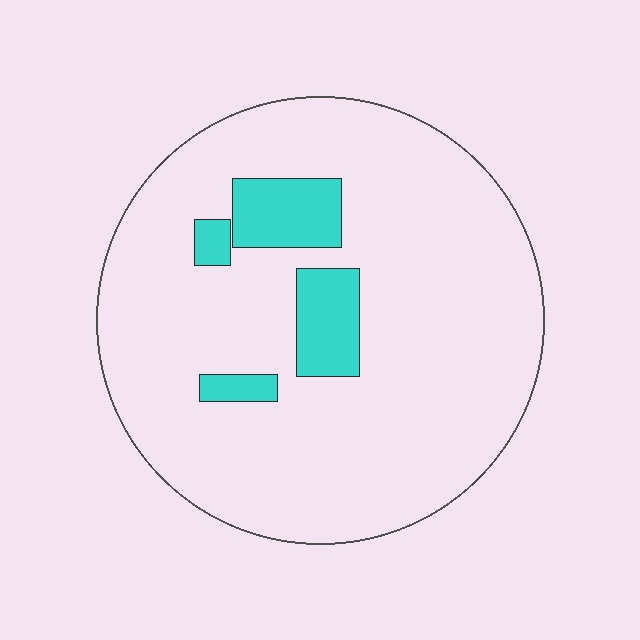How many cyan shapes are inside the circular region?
4.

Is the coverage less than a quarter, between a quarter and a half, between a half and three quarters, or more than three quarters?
Less than a quarter.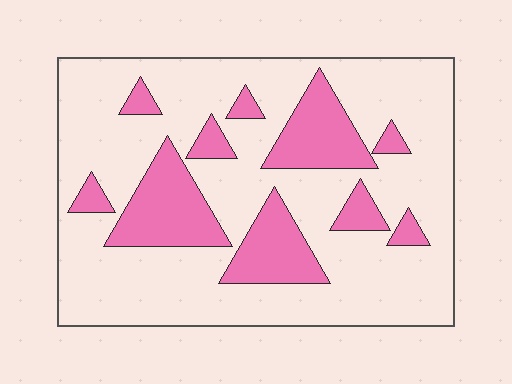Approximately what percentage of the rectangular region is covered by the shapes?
Approximately 25%.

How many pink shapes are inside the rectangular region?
10.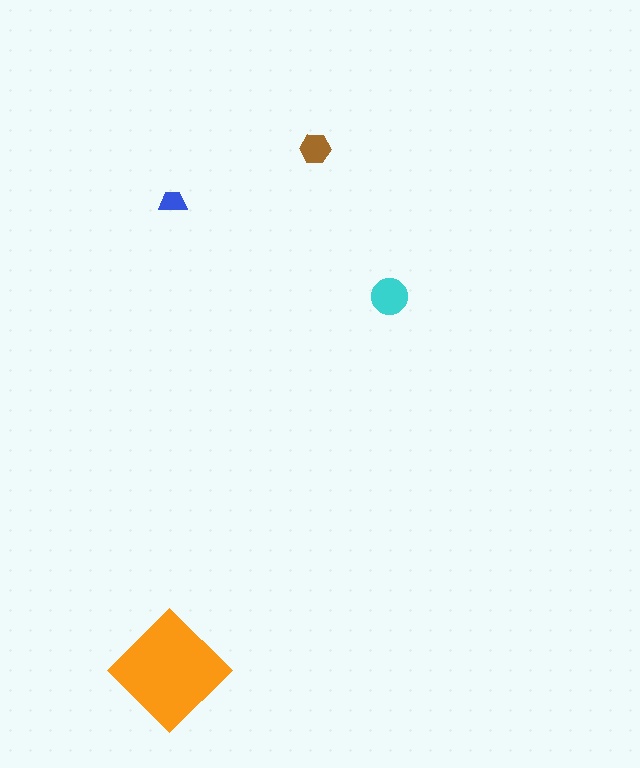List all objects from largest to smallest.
The orange diamond, the cyan circle, the brown hexagon, the blue trapezoid.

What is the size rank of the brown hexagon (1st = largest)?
3rd.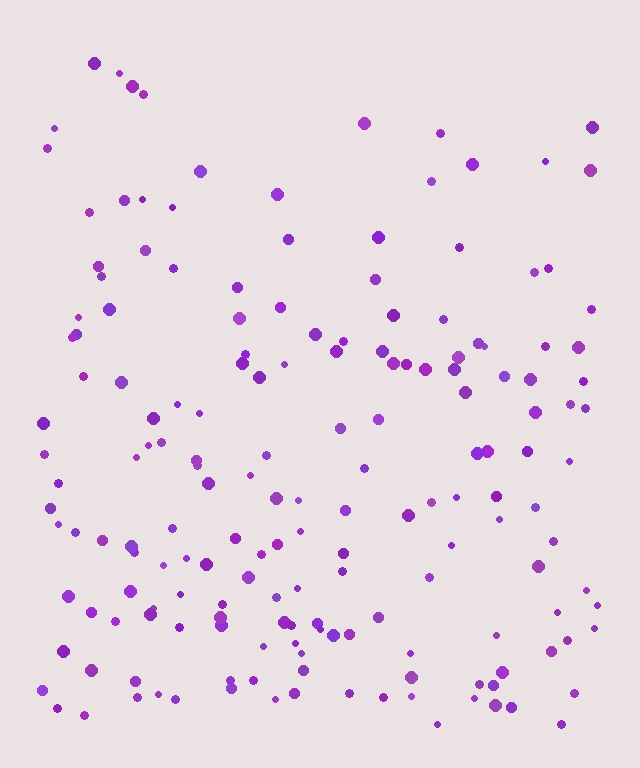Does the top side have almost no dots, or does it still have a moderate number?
Still a moderate number, just noticeably fewer than the bottom.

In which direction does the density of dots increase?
From top to bottom, with the bottom side densest.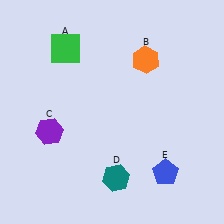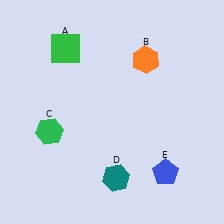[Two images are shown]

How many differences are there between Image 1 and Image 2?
There is 1 difference between the two images.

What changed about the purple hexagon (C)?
In Image 1, C is purple. In Image 2, it changed to green.